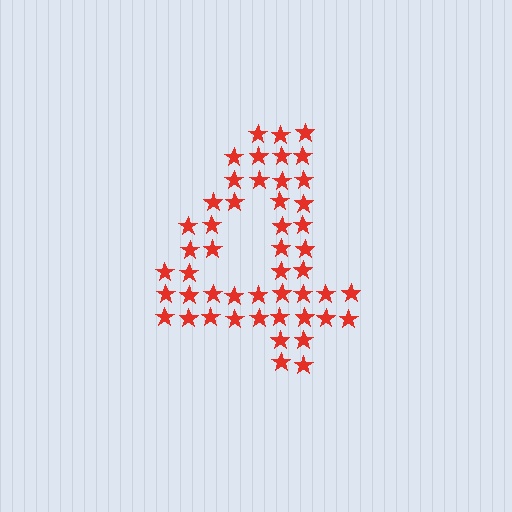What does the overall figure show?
The overall figure shows the digit 4.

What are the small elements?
The small elements are stars.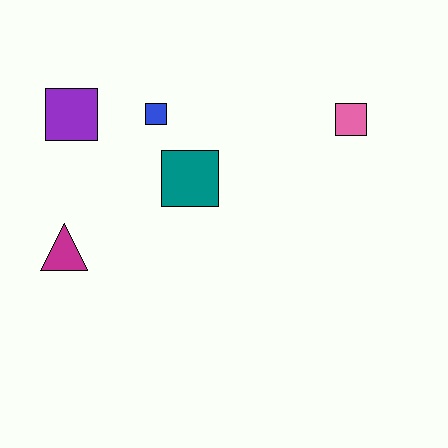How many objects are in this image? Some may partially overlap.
There are 5 objects.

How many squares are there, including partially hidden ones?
There are 4 squares.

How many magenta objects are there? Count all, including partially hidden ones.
There is 1 magenta object.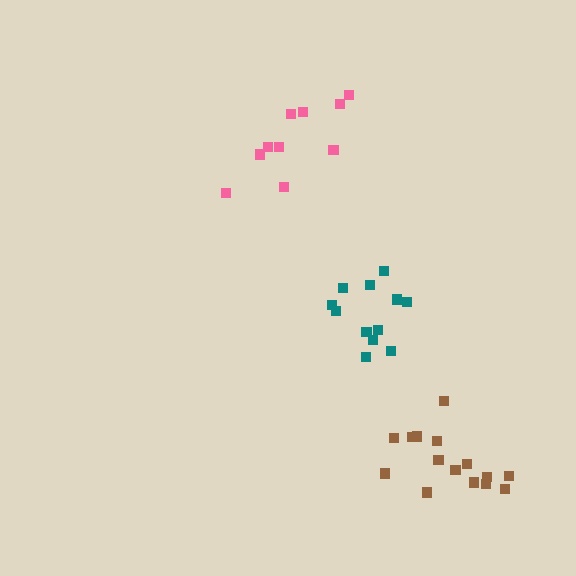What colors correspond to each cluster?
The clusters are colored: teal, brown, pink.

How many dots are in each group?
Group 1: 12 dots, Group 2: 15 dots, Group 3: 10 dots (37 total).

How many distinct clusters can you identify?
There are 3 distinct clusters.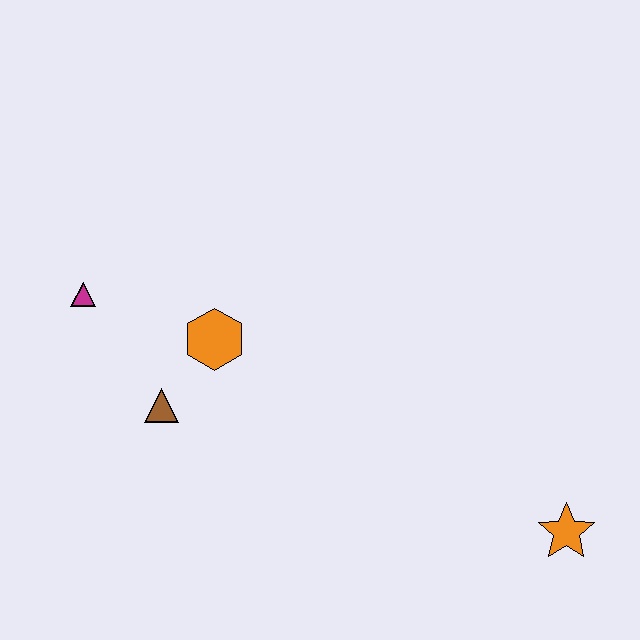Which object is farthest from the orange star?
The magenta triangle is farthest from the orange star.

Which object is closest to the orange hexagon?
The brown triangle is closest to the orange hexagon.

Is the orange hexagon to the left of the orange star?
Yes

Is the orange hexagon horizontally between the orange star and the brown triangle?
Yes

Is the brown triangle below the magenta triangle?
Yes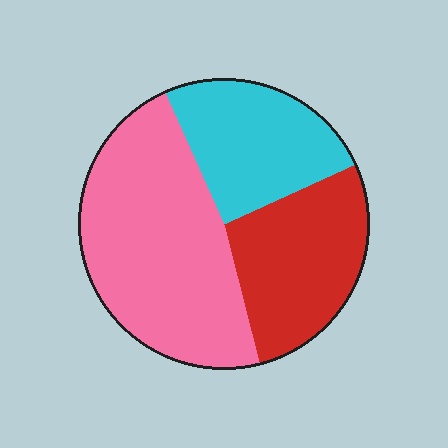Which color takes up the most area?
Pink, at roughly 45%.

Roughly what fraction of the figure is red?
Red takes up about one quarter (1/4) of the figure.